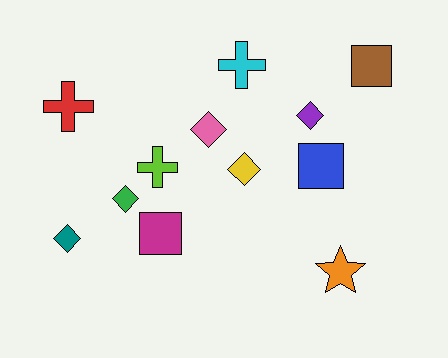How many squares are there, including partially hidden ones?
There are 3 squares.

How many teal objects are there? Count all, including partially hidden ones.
There is 1 teal object.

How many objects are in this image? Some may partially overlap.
There are 12 objects.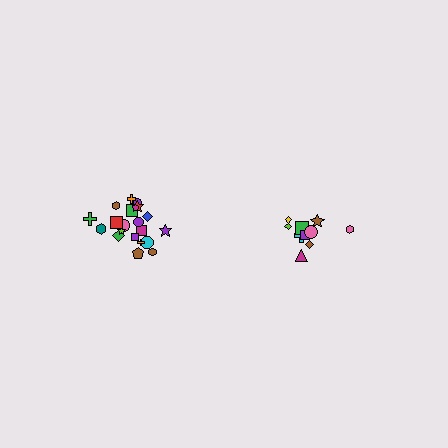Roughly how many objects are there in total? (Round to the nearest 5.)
Roughly 30 objects in total.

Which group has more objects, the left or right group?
The left group.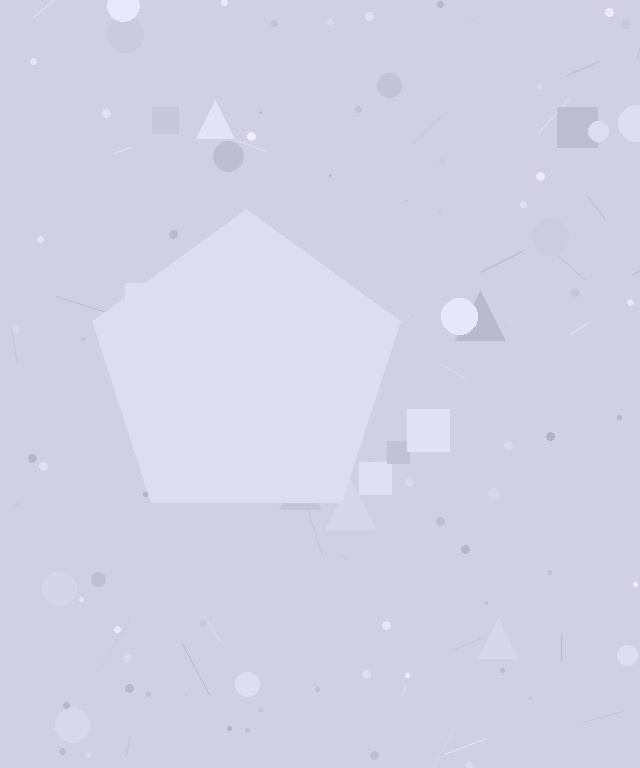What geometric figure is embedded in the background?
A pentagon is embedded in the background.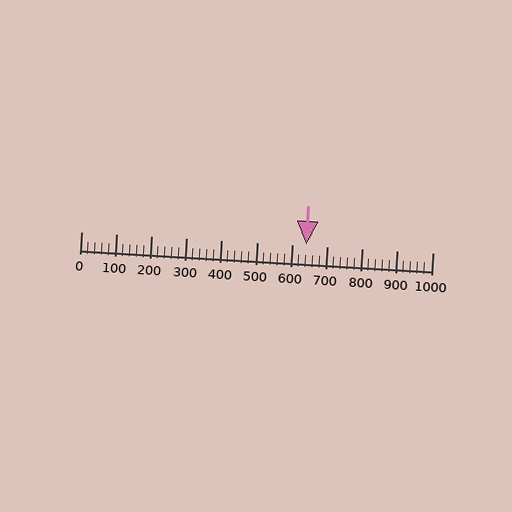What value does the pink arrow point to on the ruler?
The pink arrow points to approximately 640.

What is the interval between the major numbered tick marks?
The major tick marks are spaced 100 units apart.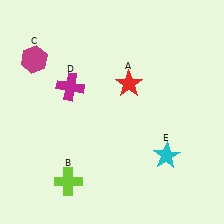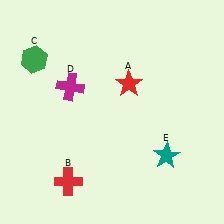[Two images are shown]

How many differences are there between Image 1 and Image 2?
There are 3 differences between the two images.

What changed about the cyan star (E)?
In Image 1, E is cyan. In Image 2, it changed to teal.